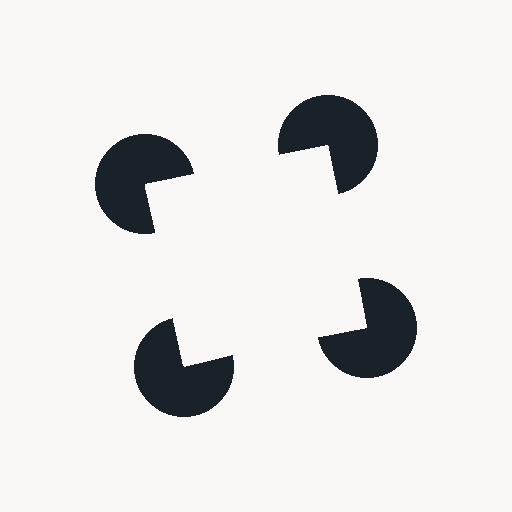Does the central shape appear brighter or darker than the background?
It typically appears slightly brighter than the background, even though no actual brightness change is drawn.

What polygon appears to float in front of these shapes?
An illusory square — its edges are inferred from the aligned wedge cuts in the pac-man discs, not physically drawn.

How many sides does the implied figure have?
4 sides.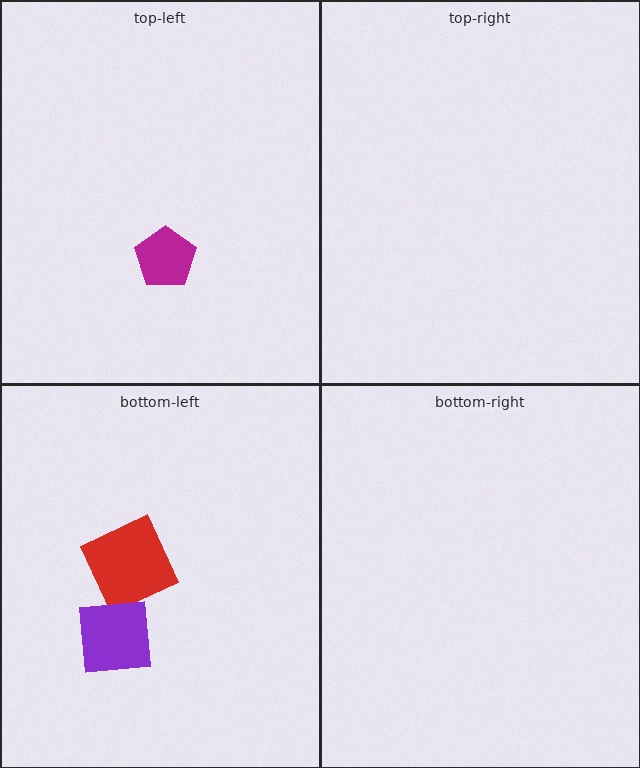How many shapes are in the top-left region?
1.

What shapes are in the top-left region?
The magenta pentagon.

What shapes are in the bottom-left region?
The red square, the purple square.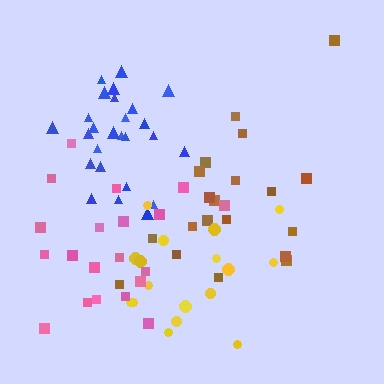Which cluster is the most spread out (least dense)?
Brown.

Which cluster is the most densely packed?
Blue.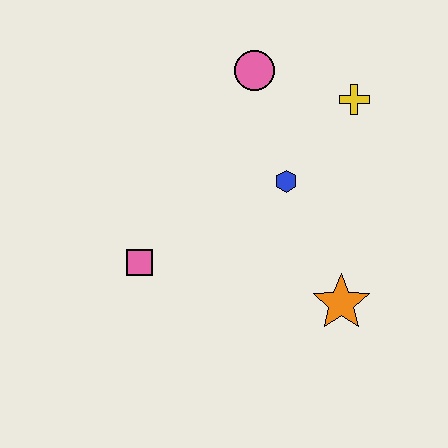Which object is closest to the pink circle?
The yellow cross is closest to the pink circle.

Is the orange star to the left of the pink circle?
No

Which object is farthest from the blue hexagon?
The pink square is farthest from the blue hexagon.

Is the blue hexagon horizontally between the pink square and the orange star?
Yes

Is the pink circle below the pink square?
No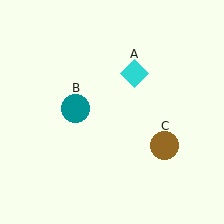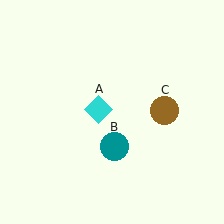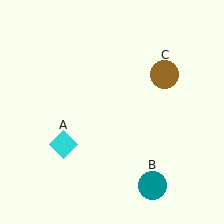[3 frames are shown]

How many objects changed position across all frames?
3 objects changed position: cyan diamond (object A), teal circle (object B), brown circle (object C).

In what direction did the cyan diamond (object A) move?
The cyan diamond (object A) moved down and to the left.